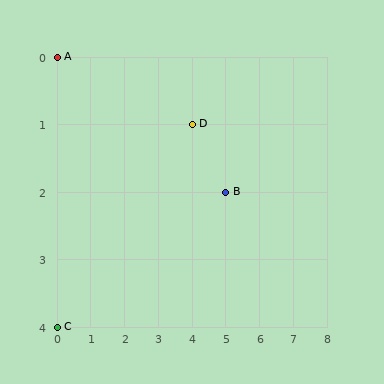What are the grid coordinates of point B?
Point B is at grid coordinates (5, 2).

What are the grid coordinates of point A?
Point A is at grid coordinates (0, 0).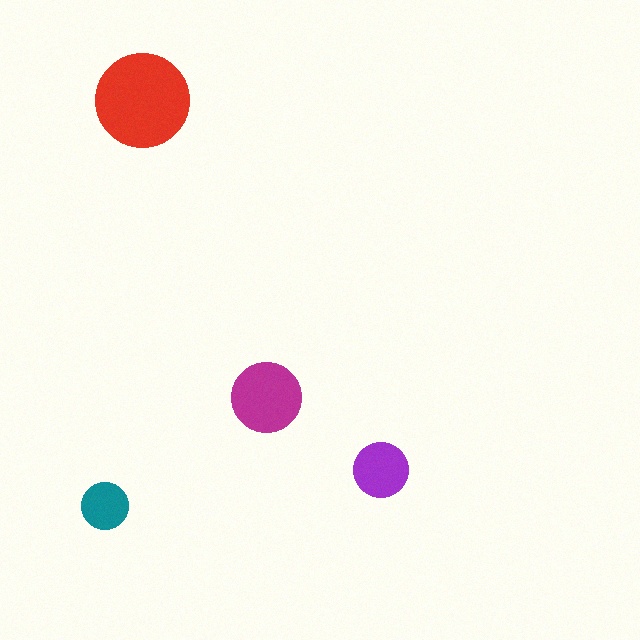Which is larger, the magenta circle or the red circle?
The red one.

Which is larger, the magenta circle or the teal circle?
The magenta one.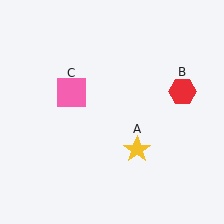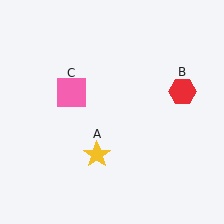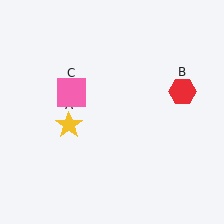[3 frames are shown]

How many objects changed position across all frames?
1 object changed position: yellow star (object A).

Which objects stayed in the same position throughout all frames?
Red hexagon (object B) and pink square (object C) remained stationary.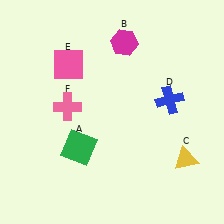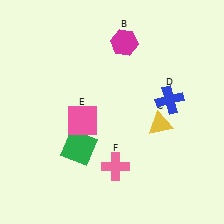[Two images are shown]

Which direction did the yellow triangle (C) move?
The yellow triangle (C) moved up.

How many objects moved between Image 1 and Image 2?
3 objects moved between the two images.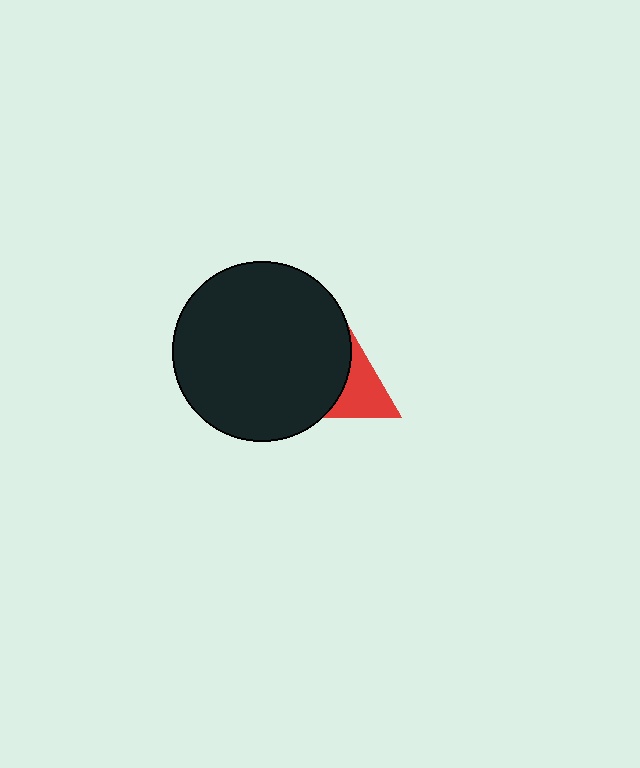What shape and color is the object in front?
The object in front is a black circle.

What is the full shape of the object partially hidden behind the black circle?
The partially hidden object is a red triangle.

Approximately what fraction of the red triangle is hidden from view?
Roughly 62% of the red triangle is hidden behind the black circle.